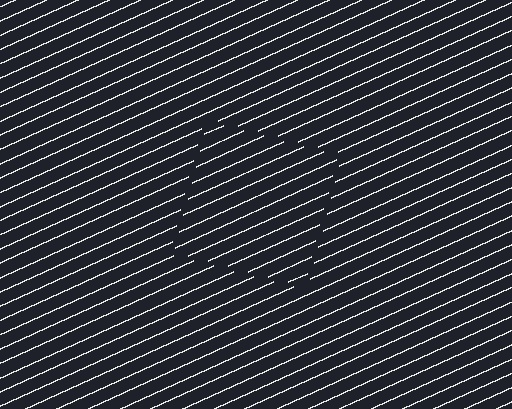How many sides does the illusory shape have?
4 sides — the line-ends trace a square.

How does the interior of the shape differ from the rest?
The interior of the shape contains the same grating, shifted by half a period — the contour is defined by the phase discontinuity where line-ends from the inner and outer gratings abut.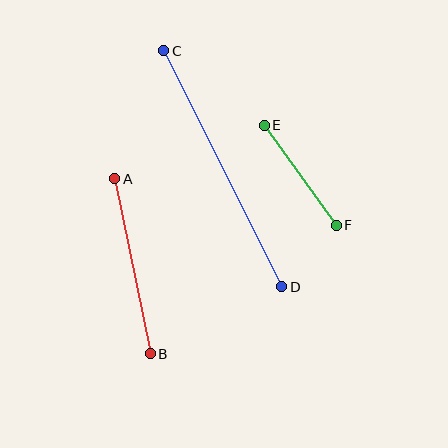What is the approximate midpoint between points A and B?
The midpoint is at approximately (133, 266) pixels.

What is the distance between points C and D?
The distance is approximately 264 pixels.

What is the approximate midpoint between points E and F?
The midpoint is at approximately (300, 175) pixels.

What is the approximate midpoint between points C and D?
The midpoint is at approximately (223, 169) pixels.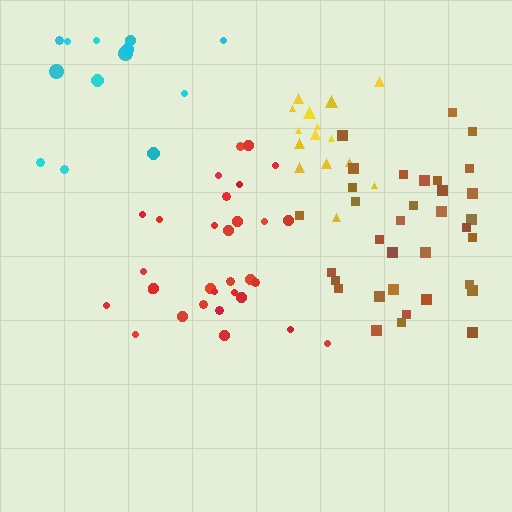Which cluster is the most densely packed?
Brown.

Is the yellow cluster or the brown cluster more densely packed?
Brown.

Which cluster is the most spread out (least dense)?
Cyan.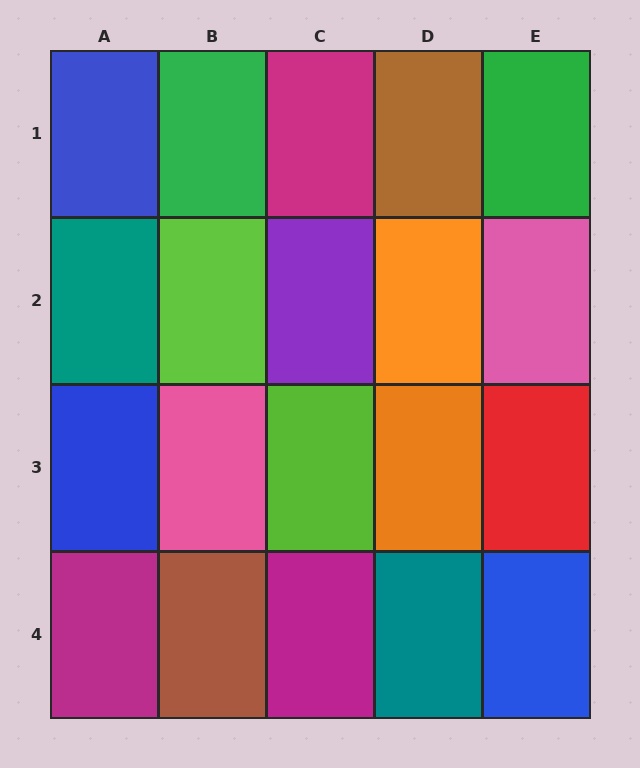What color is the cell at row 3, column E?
Red.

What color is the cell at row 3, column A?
Blue.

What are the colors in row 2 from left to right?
Teal, lime, purple, orange, pink.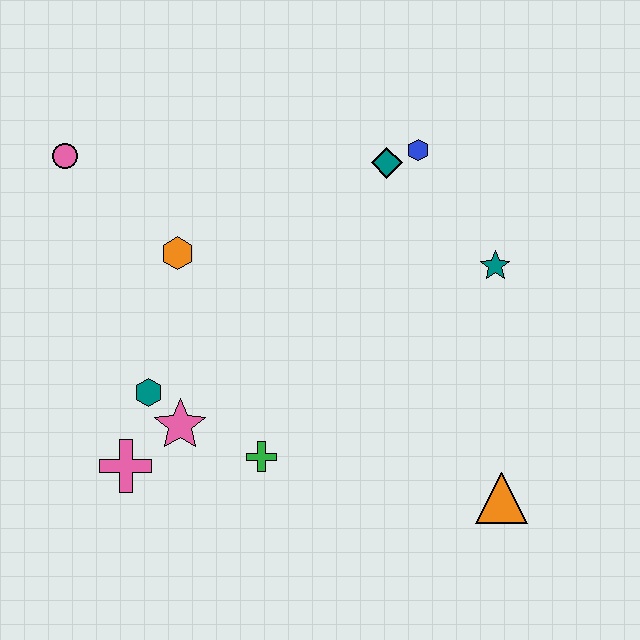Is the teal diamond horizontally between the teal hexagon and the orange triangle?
Yes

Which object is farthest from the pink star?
The blue hexagon is farthest from the pink star.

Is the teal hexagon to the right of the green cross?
No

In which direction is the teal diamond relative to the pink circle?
The teal diamond is to the right of the pink circle.